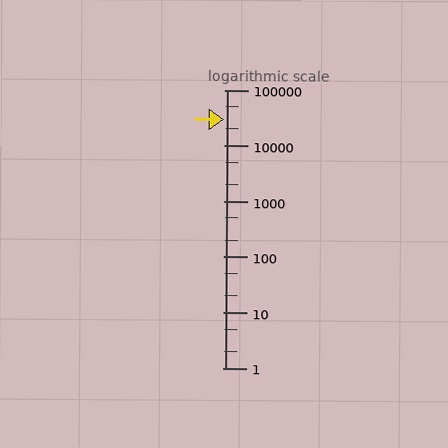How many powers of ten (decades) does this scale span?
The scale spans 5 decades, from 1 to 100000.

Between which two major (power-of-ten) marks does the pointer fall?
The pointer is between 10000 and 100000.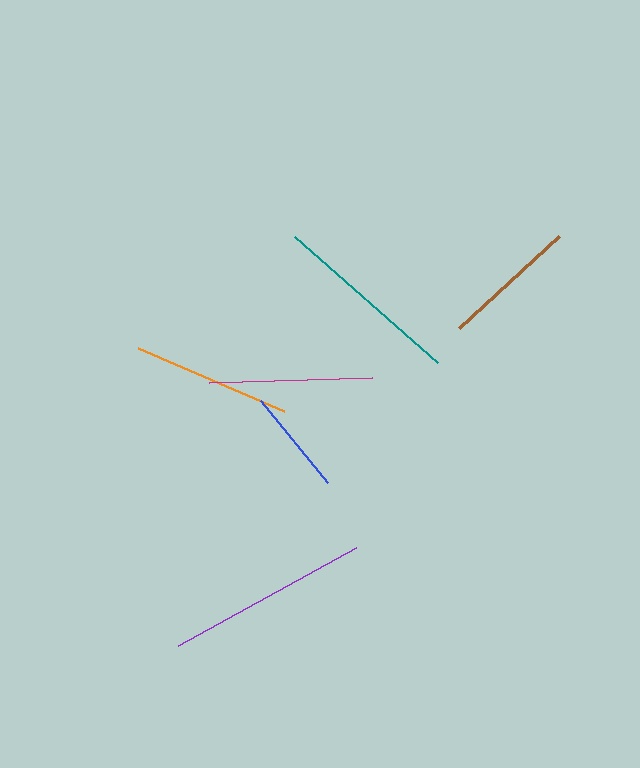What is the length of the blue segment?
The blue segment is approximately 106 pixels long.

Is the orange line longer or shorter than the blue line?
The orange line is longer than the blue line.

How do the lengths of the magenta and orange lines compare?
The magenta and orange lines are approximately the same length.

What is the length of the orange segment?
The orange segment is approximately 160 pixels long.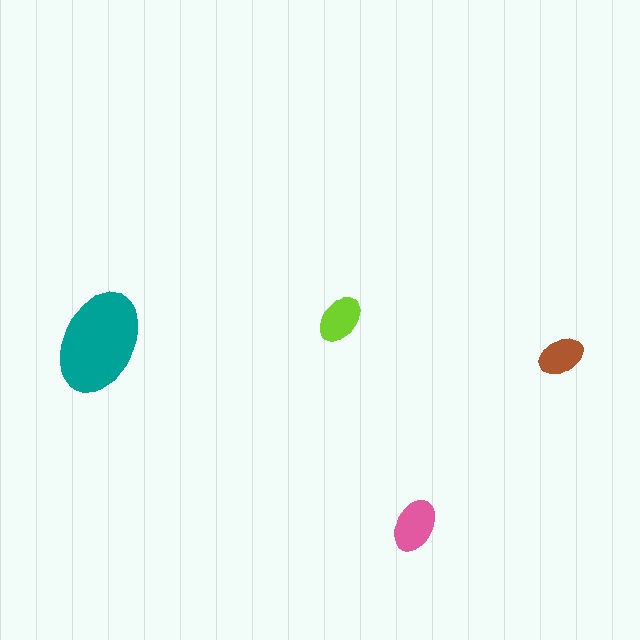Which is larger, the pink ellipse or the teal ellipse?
The teal one.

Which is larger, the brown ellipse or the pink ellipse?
The pink one.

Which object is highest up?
The lime ellipse is topmost.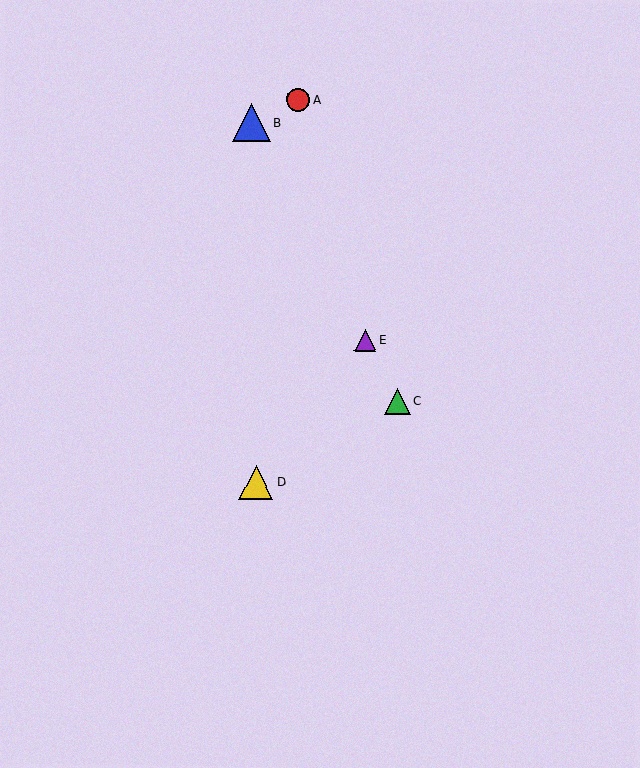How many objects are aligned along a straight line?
3 objects (B, C, E) are aligned along a straight line.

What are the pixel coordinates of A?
Object A is at (298, 99).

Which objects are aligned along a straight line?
Objects B, C, E are aligned along a straight line.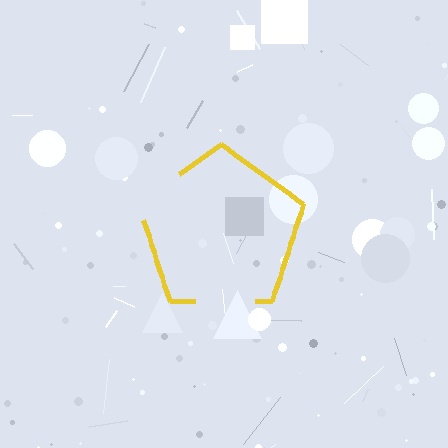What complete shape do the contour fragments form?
The contour fragments form a pentagon.